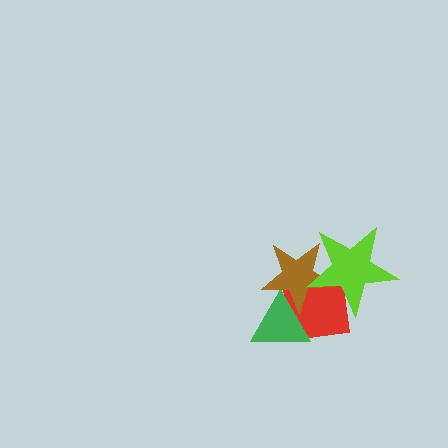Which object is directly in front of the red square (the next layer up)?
The green triangle is directly in front of the red square.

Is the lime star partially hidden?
No, no other shape covers it.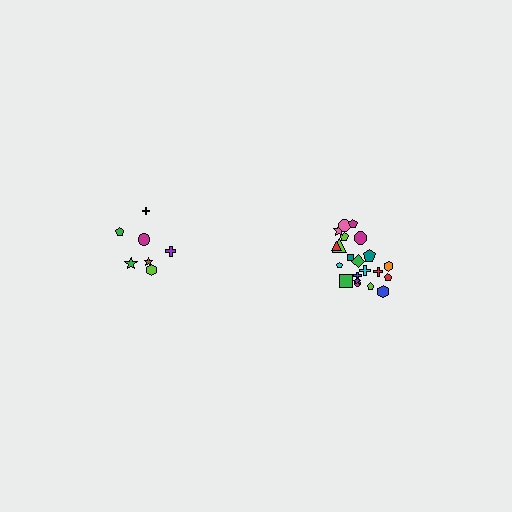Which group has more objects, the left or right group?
The right group.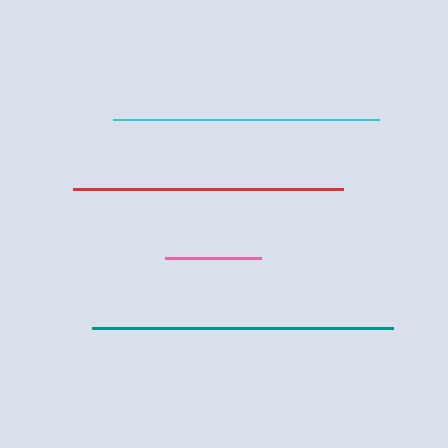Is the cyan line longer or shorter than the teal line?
The teal line is longer than the cyan line.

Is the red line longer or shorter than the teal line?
The teal line is longer than the red line.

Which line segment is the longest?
The teal line is the longest at approximately 301 pixels.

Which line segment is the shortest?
The pink line is the shortest at approximately 96 pixels.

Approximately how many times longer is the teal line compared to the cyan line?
The teal line is approximately 1.1 times the length of the cyan line.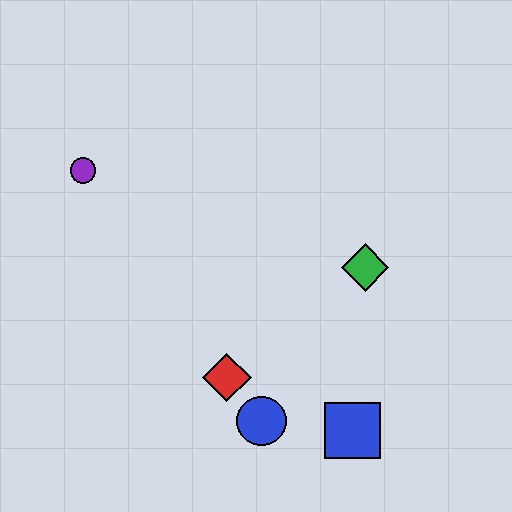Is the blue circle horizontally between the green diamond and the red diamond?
Yes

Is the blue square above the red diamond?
No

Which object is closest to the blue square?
The blue circle is closest to the blue square.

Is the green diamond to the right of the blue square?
Yes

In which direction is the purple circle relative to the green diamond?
The purple circle is to the left of the green diamond.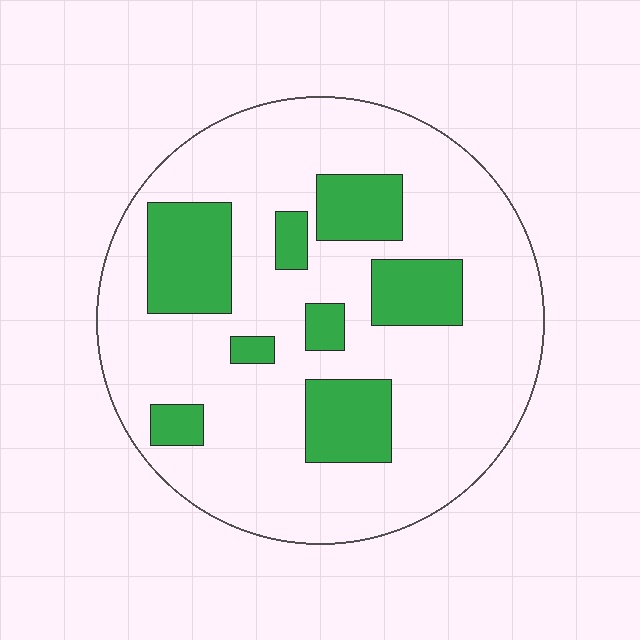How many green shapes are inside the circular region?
8.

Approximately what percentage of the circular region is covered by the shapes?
Approximately 25%.